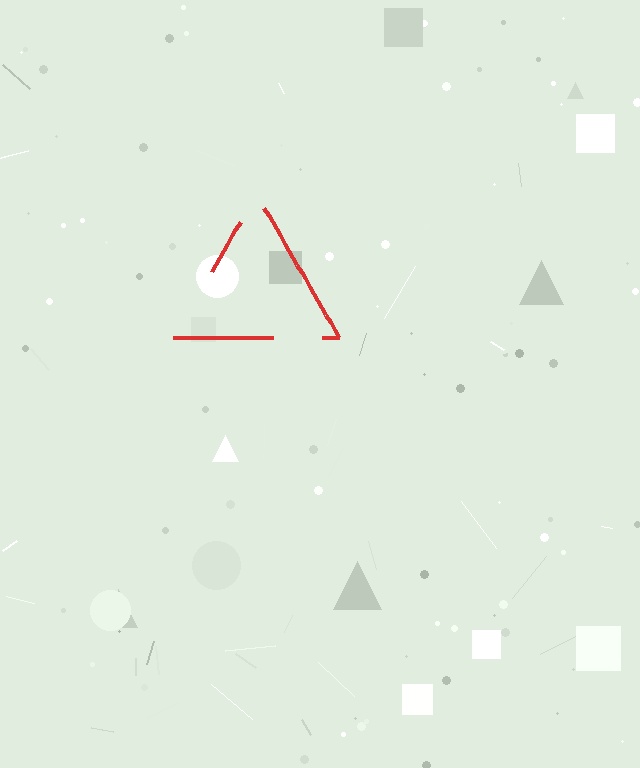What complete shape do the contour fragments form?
The contour fragments form a triangle.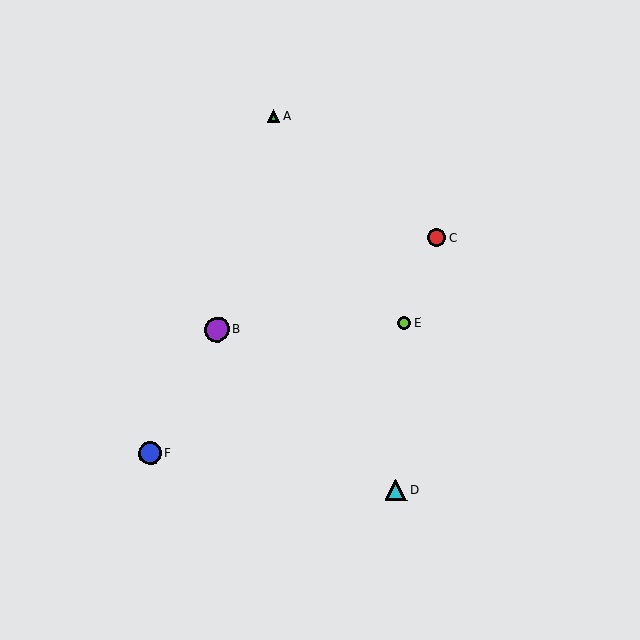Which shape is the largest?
The purple circle (labeled B) is the largest.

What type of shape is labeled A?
Shape A is a green triangle.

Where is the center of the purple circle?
The center of the purple circle is at (217, 329).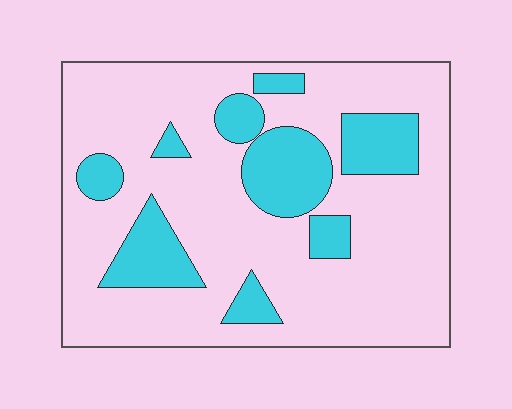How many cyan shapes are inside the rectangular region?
9.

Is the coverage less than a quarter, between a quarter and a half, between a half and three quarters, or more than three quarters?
Less than a quarter.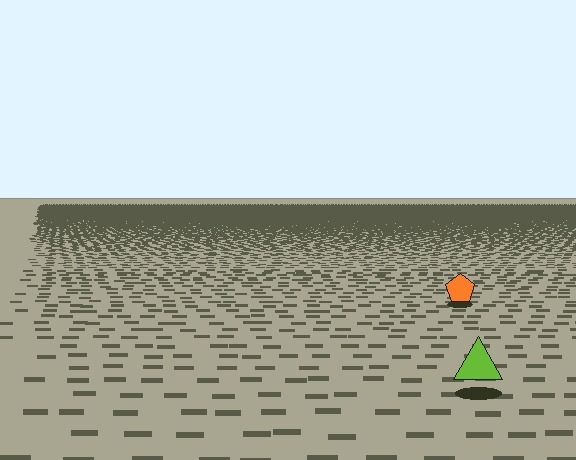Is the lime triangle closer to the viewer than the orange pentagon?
Yes. The lime triangle is closer — you can tell from the texture gradient: the ground texture is coarser near it.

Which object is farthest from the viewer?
The orange pentagon is farthest from the viewer. It appears smaller and the ground texture around it is denser.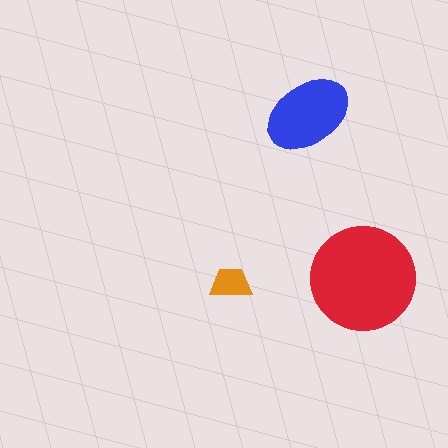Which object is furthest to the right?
The red circle is rightmost.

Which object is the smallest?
The orange trapezoid.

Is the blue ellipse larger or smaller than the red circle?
Smaller.